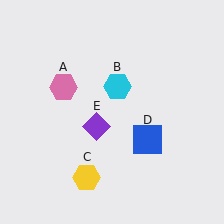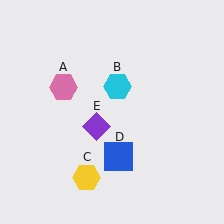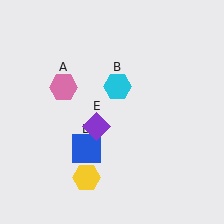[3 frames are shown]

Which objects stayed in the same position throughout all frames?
Pink hexagon (object A) and cyan hexagon (object B) and yellow hexagon (object C) and purple diamond (object E) remained stationary.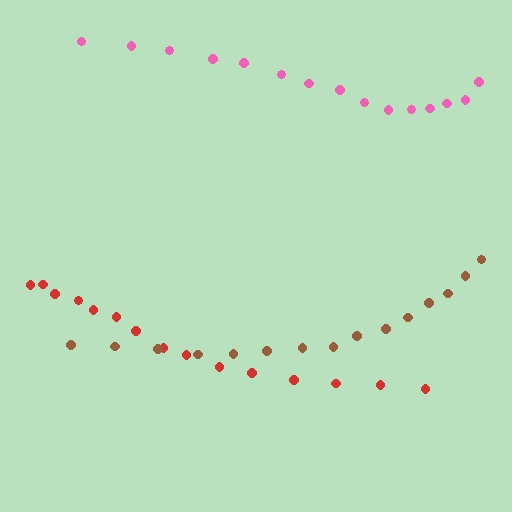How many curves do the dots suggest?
There are 3 distinct paths.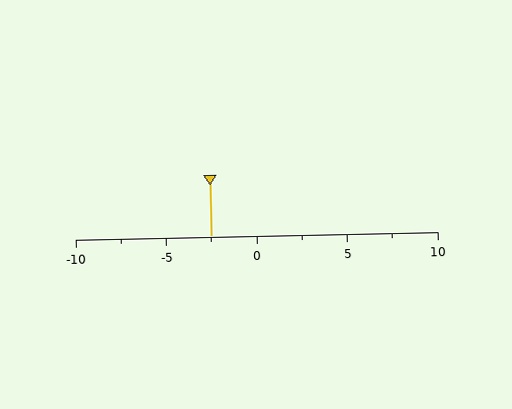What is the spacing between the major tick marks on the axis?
The major ticks are spaced 5 apart.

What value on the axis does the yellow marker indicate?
The marker indicates approximately -2.5.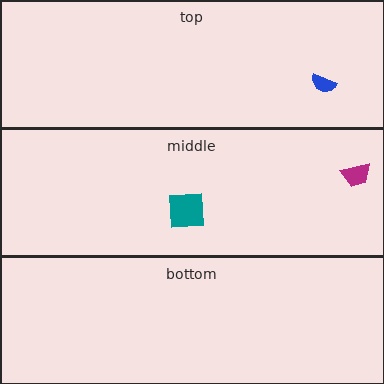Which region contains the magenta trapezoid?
The middle region.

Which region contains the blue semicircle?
The top region.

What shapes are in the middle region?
The magenta trapezoid, the teal square.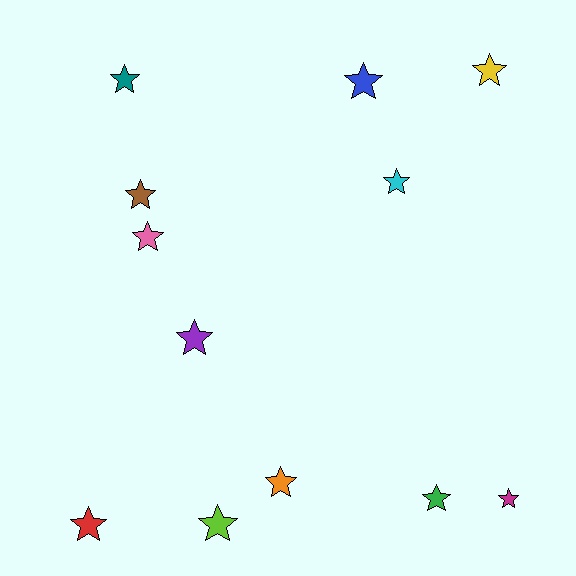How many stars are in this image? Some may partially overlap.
There are 12 stars.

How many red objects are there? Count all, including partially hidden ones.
There is 1 red object.